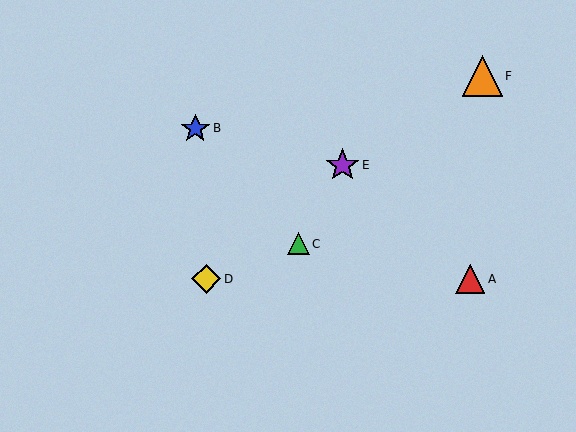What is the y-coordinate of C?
Object C is at y≈244.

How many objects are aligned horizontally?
2 objects (A, D) are aligned horizontally.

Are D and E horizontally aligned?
No, D is at y≈279 and E is at y≈165.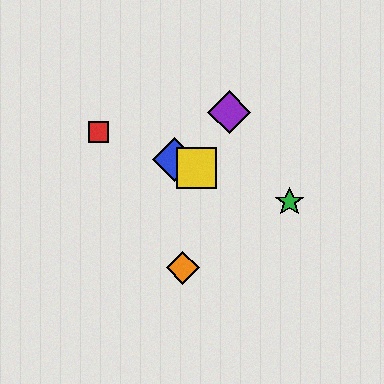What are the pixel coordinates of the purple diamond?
The purple diamond is at (229, 112).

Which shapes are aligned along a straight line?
The red square, the blue diamond, the green star, the yellow square are aligned along a straight line.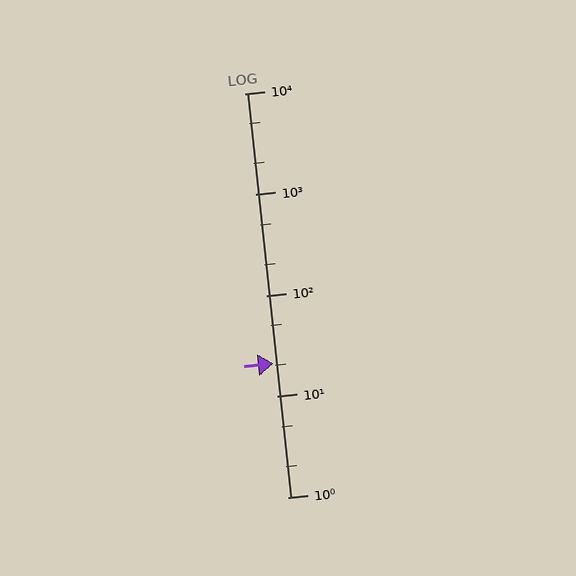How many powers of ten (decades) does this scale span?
The scale spans 4 decades, from 1 to 10000.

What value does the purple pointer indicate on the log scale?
The pointer indicates approximately 21.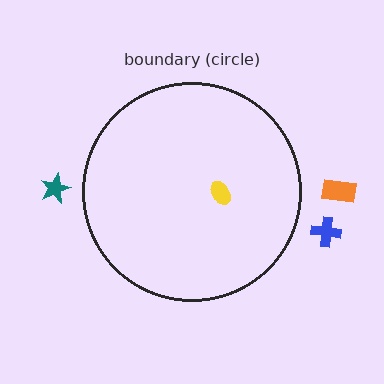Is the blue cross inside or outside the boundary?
Outside.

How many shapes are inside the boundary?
1 inside, 3 outside.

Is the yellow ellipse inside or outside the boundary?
Inside.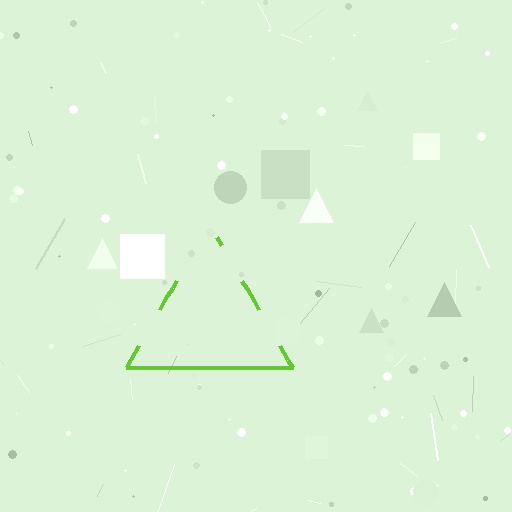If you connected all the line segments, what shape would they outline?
They would outline a triangle.